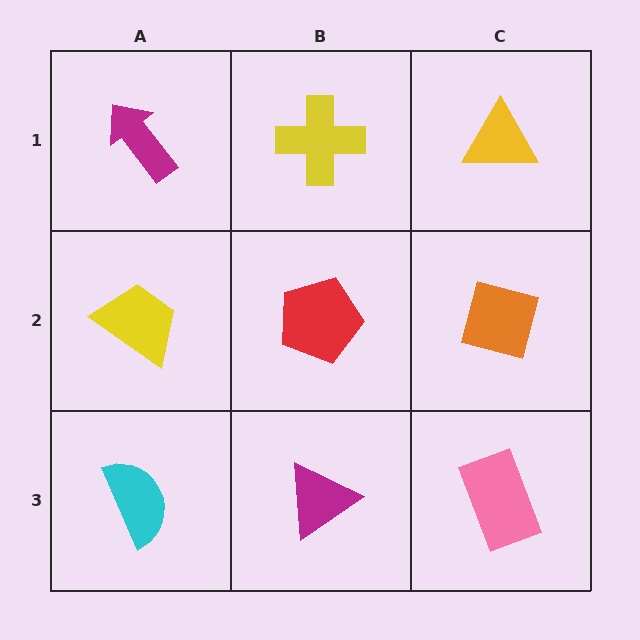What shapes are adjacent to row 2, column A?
A magenta arrow (row 1, column A), a cyan semicircle (row 3, column A), a red pentagon (row 2, column B).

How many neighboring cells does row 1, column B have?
3.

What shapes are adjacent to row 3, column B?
A red pentagon (row 2, column B), a cyan semicircle (row 3, column A), a pink rectangle (row 3, column C).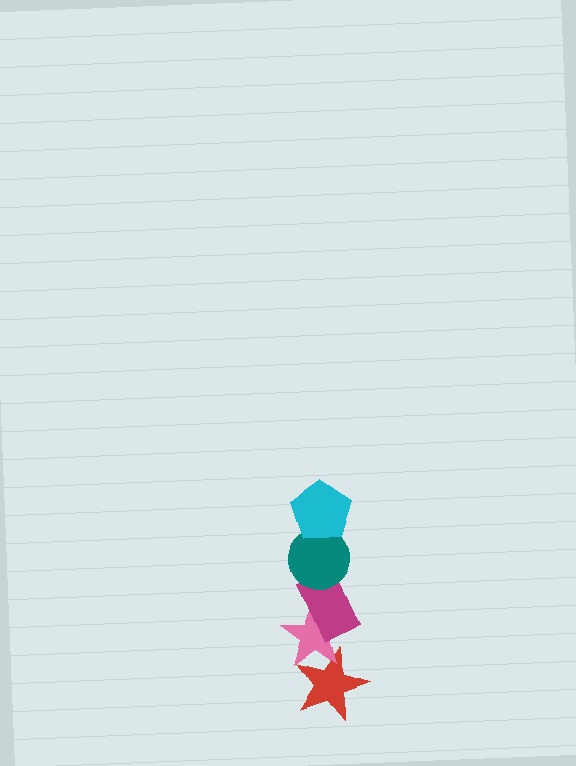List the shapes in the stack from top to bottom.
From top to bottom: the cyan pentagon, the teal circle, the magenta rectangle, the pink star, the red star.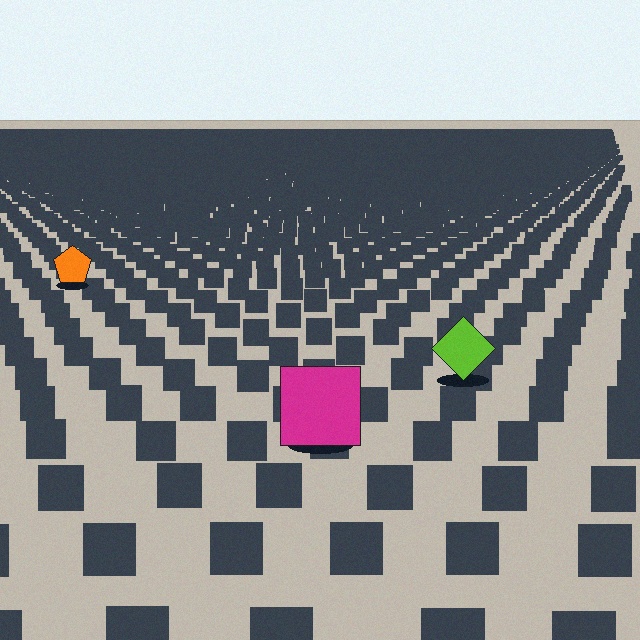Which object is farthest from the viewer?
The orange pentagon is farthest from the viewer. It appears smaller and the ground texture around it is denser.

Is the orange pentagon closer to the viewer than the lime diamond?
No. The lime diamond is closer — you can tell from the texture gradient: the ground texture is coarser near it.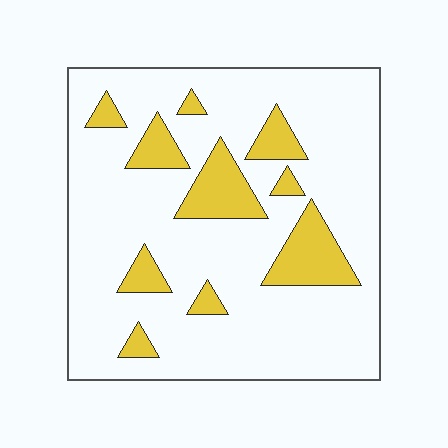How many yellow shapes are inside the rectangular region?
10.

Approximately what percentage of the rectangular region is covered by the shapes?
Approximately 20%.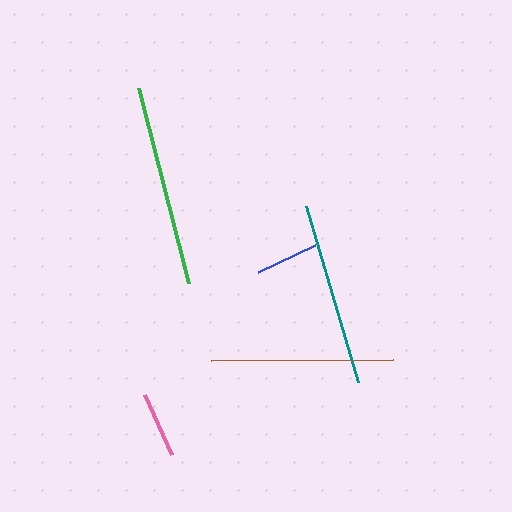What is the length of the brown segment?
The brown segment is approximately 182 pixels long.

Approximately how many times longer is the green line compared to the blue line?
The green line is approximately 3.2 times the length of the blue line.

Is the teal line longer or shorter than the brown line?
The teal line is longer than the brown line.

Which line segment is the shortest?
The blue line is the shortest at approximately 63 pixels.